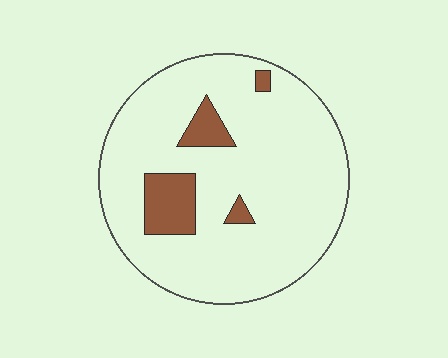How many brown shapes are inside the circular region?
4.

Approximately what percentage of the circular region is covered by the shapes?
Approximately 10%.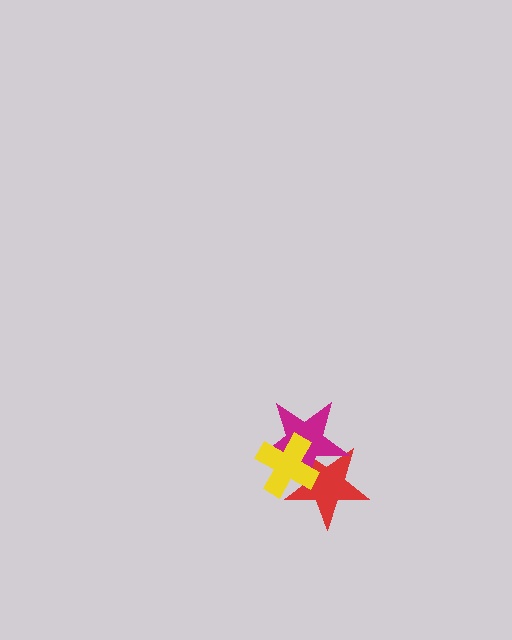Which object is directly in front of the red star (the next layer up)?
The magenta star is directly in front of the red star.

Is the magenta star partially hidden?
Yes, it is partially covered by another shape.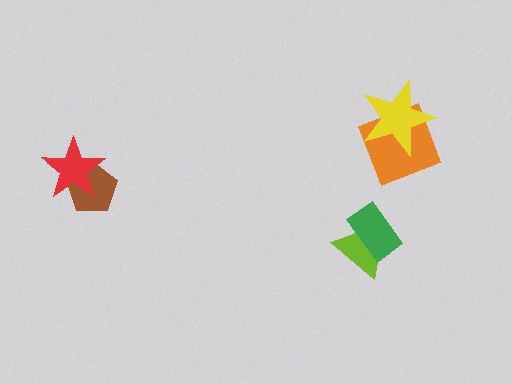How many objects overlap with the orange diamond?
1 object overlaps with the orange diamond.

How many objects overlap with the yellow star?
1 object overlaps with the yellow star.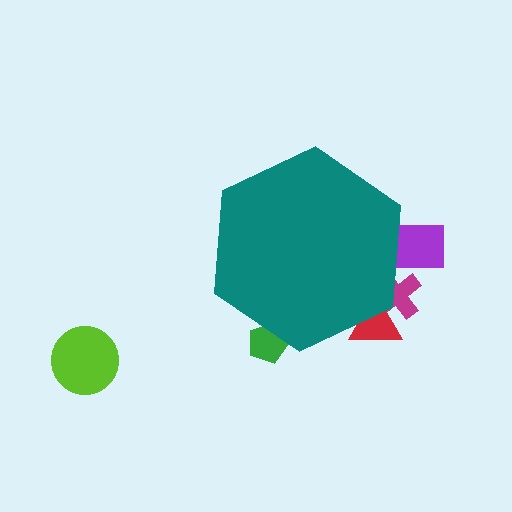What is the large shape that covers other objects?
A teal hexagon.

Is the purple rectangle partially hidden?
Yes, the purple rectangle is partially hidden behind the teal hexagon.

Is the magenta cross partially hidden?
Yes, the magenta cross is partially hidden behind the teal hexagon.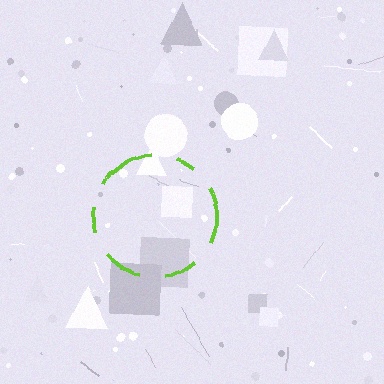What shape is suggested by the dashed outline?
The dashed outline suggests a circle.